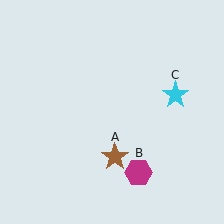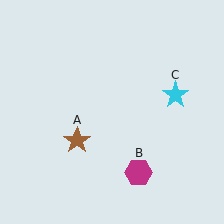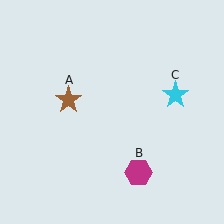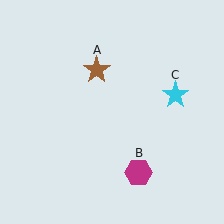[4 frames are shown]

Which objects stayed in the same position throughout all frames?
Magenta hexagon (object B) and cyan star (object C) remained stationary.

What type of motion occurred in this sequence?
The brown star (object A) rotated clockwise around the center of the scene.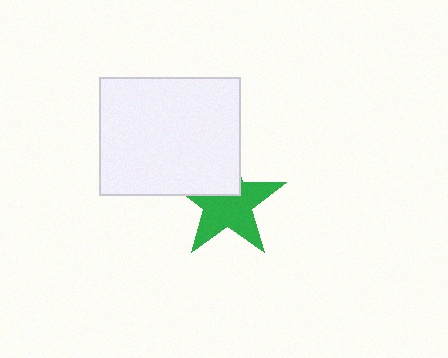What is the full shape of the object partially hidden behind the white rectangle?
The partially hidden object is a green star.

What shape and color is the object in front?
The object in front is a white rectangle.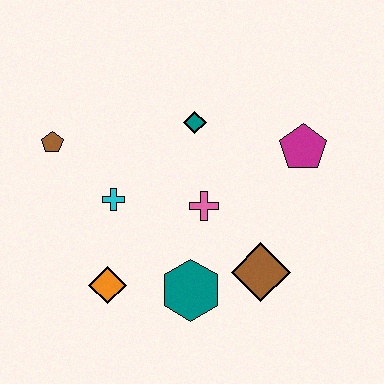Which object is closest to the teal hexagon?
The brown diamond is closest to the teal hexagon.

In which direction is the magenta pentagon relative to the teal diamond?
The magenta pentagon is to the right of the teal diamond.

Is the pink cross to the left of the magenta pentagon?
Yes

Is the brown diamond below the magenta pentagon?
Yes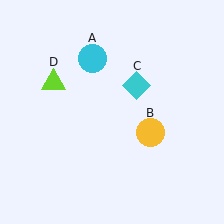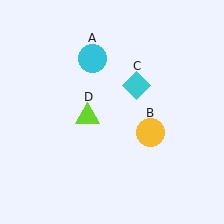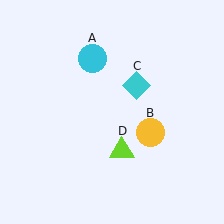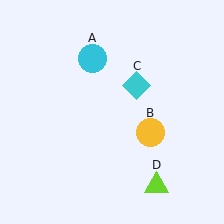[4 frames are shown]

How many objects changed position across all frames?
1 object changed position: lime triangle (object D).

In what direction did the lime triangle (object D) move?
The lime triangle (object D) moved down and to the right.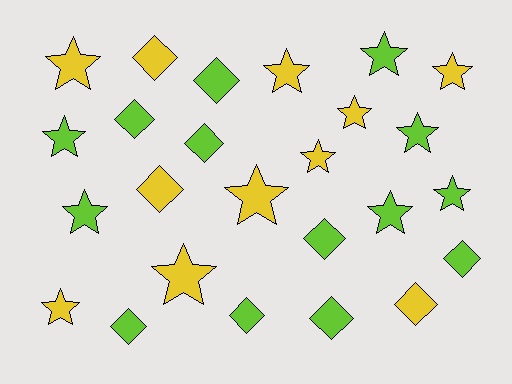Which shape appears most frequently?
Star, with 14 objects.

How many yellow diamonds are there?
There are 3 yellow diamonds.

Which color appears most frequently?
Lime, with 14 objects.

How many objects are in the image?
There are 25 objects.